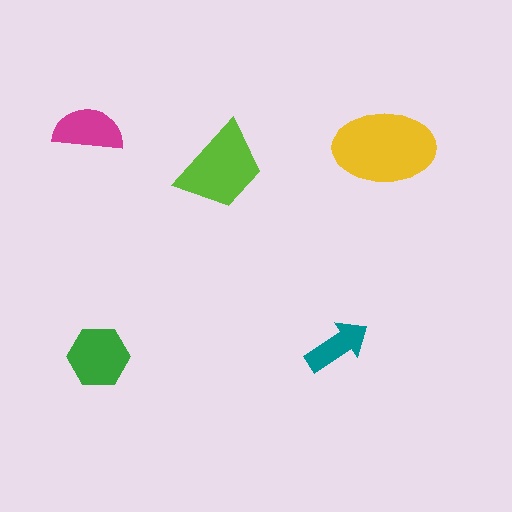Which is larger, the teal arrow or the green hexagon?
The green hexagon.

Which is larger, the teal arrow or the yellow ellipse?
The yellow ellipse.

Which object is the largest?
The yellow ellipse.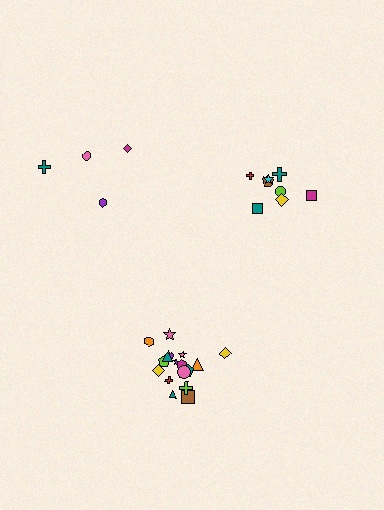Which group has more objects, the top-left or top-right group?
The top-right group.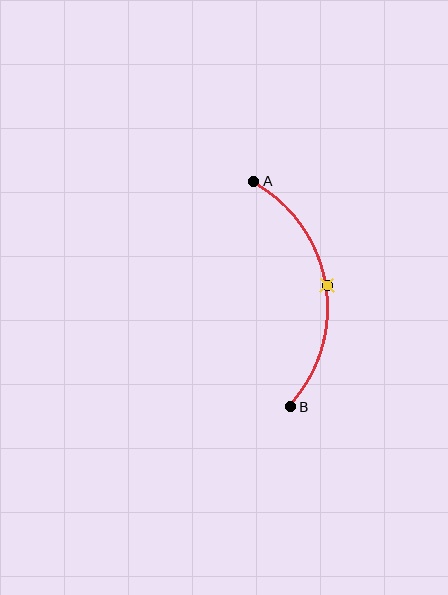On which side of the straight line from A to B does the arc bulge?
The arc bulges to the right of the straight line connecting A and B.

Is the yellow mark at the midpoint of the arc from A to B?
Yes. The yellow mark lies on the arc at equal arc-length from both A and B — it is the arc midpoint.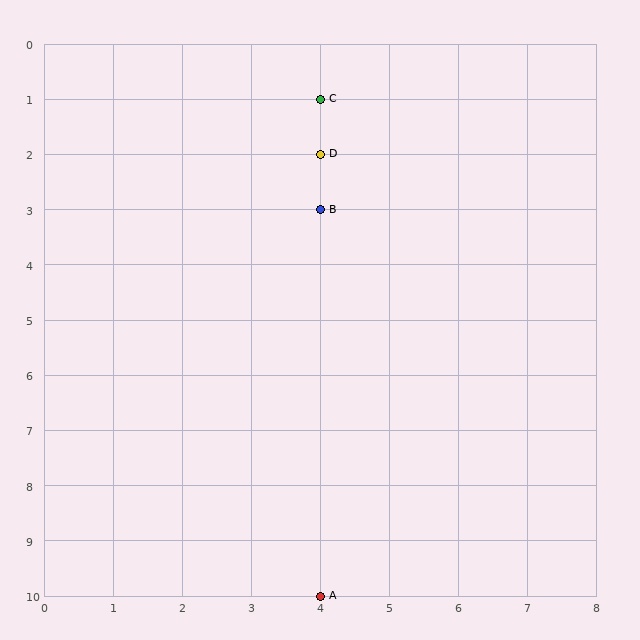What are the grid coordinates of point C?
Point C is at grid coordinates (4, 1).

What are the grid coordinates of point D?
Point D is at grid coordinates (4, 2).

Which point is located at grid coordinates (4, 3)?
Point B is at (4, 3).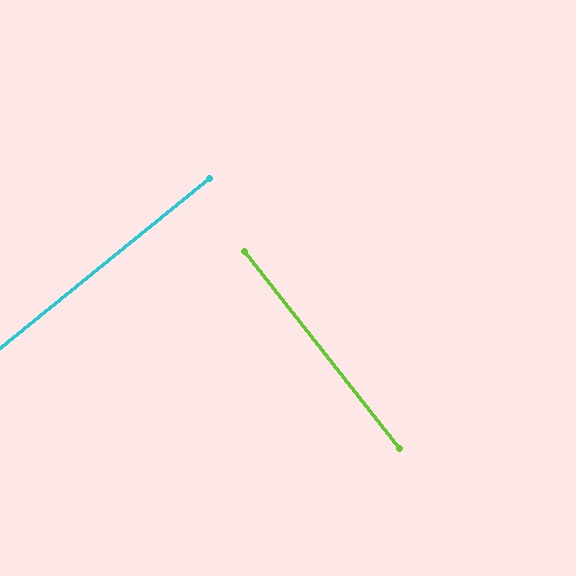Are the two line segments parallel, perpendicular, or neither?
Perpendicular — they meet at approximately 89°.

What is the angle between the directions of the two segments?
Approximately 89 degrees.